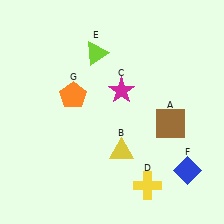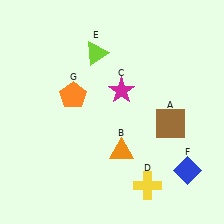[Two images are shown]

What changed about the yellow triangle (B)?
In Image 1, B is yellow. In Image 2, it changed to orange.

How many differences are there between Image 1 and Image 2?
There is 1 difference between the two images.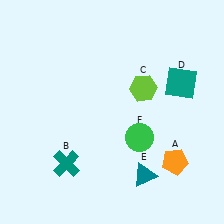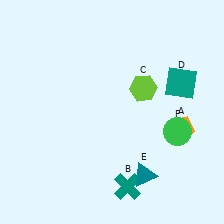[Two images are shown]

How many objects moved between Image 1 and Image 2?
3 objects moved between the two images.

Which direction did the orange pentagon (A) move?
The orange pentagon (A) moved up.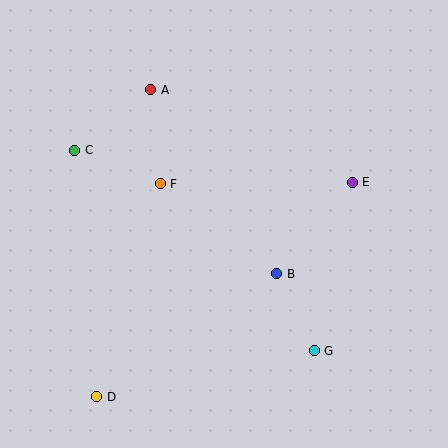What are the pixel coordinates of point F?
Point F is at (160, 184).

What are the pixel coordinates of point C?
Point C is at (75, 150).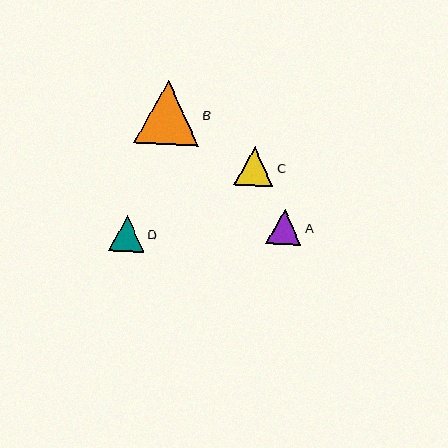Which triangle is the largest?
Triangle B is the largest with a size of approximately 64 pixels.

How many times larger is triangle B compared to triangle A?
Triangle B is approximately 1.9 times the size of triangle A.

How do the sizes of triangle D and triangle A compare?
Triangle D and triangle A are approximately the same size.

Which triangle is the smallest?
Triangle A is the smallest with a size of approximately 35 pixels.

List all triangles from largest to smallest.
From largest to smallest: B, C, D, A.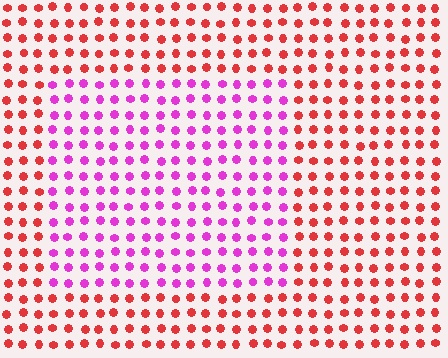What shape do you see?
I see a rectangle.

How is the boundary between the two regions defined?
The boundary is defined purely by a slight shift in hue (about 53 degrees). Spacing, size, and orientation are identical on both sides.